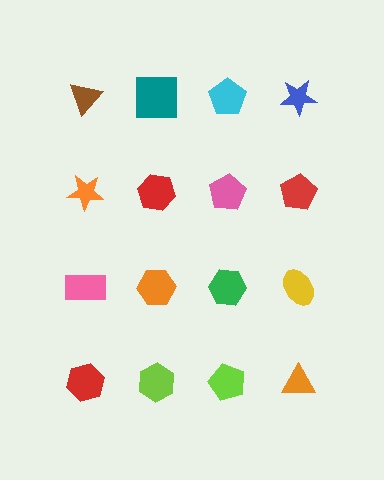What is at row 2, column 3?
A pink pentagon.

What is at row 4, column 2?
A lime hexagon.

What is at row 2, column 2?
A red hexagon.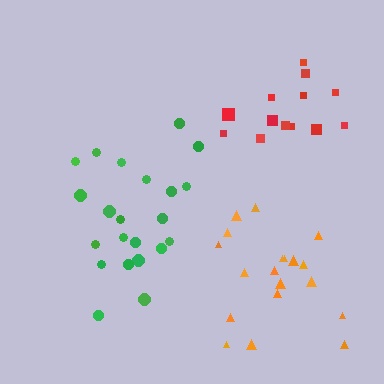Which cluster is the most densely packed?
Green.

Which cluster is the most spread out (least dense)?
Red.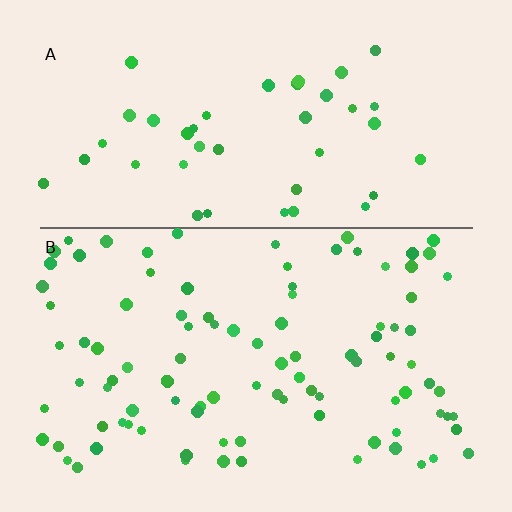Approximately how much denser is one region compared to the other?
Approximately 2.3× — region B over region A.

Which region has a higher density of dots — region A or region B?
B (the bottom).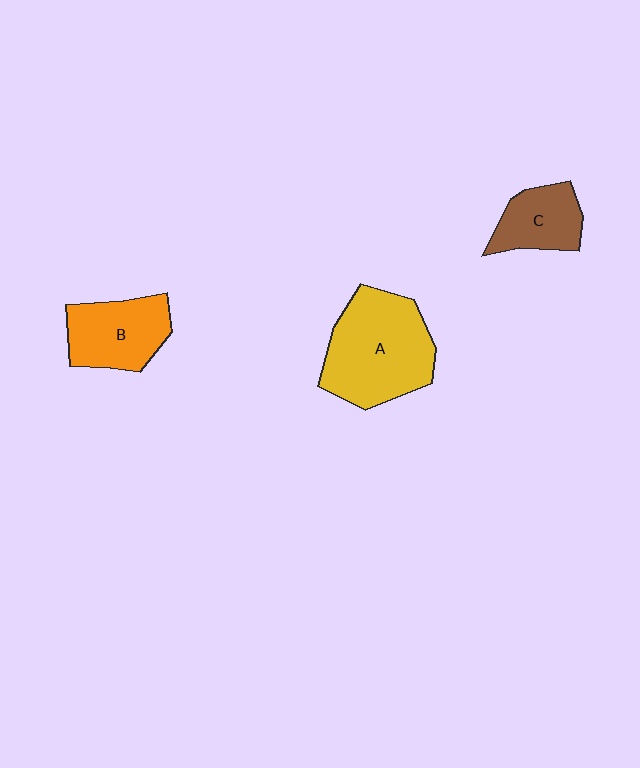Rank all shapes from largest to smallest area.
From largest to smallest: A (yellow), B (orange), C (brown).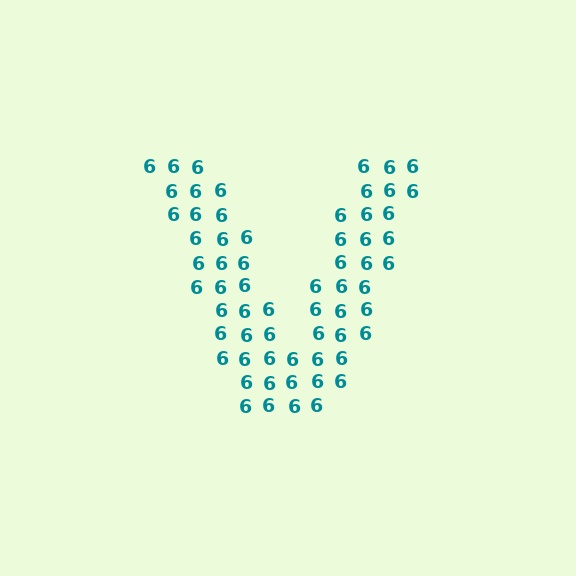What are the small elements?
The small elements are digit 6's.